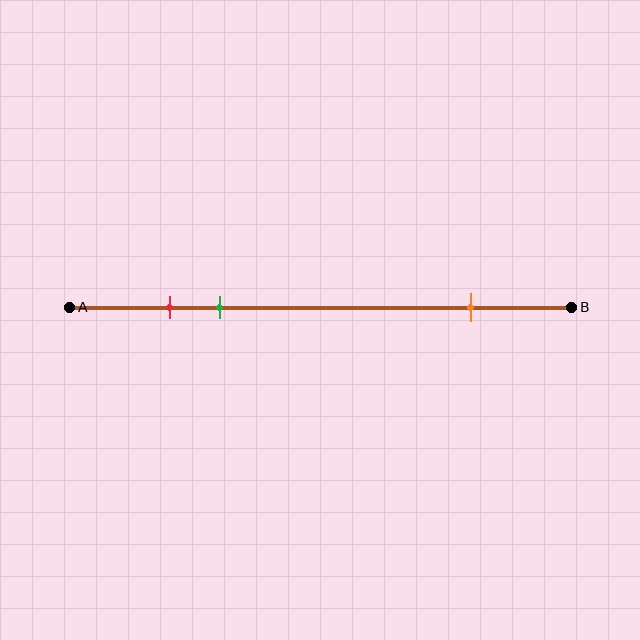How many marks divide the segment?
There are 3 marks dividing the segment.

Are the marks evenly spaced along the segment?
No, the marks are not evenly spaced.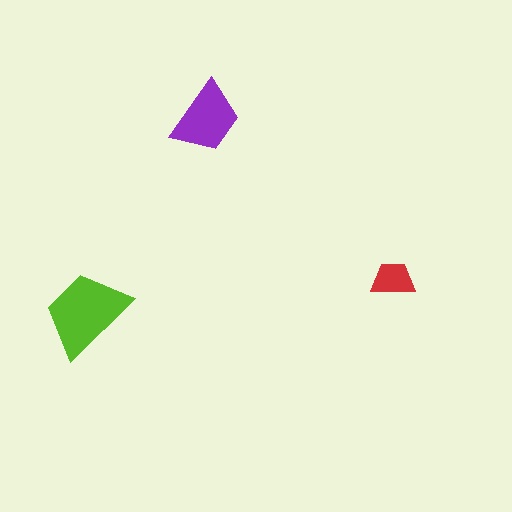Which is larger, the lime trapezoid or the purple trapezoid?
The lime one.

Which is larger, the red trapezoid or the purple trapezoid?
The purple one.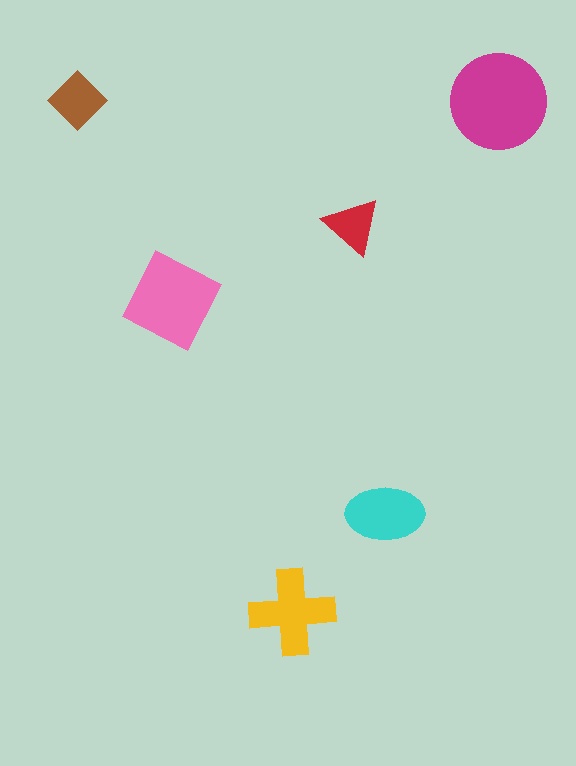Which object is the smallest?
The red triangle.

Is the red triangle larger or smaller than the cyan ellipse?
Smaller.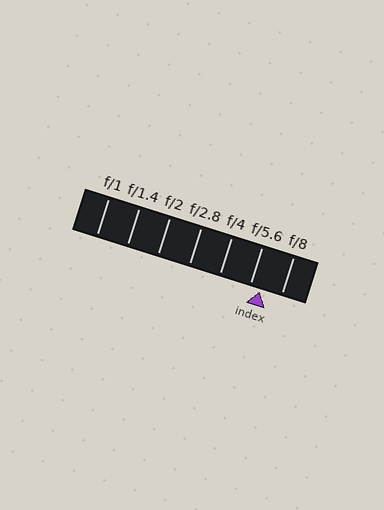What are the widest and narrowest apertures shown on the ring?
The widest aperture shown is f/1 and the narrowest is f/8.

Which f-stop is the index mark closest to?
The index mark is closest to f/5.6.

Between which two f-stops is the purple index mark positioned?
The index mark is between f/5.6 and f/8.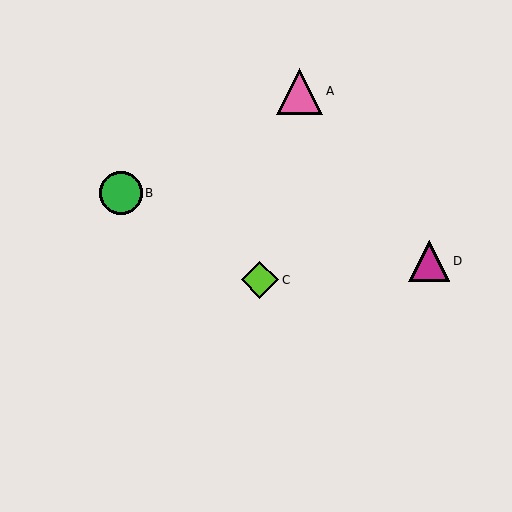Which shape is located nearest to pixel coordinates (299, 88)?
The pink triangle (labeled A) at (300, 91) is nearest to that location.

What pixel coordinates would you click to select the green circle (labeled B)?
Click at (121, 193) to select the green circle B.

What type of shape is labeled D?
Shape D is a magenta triangle.